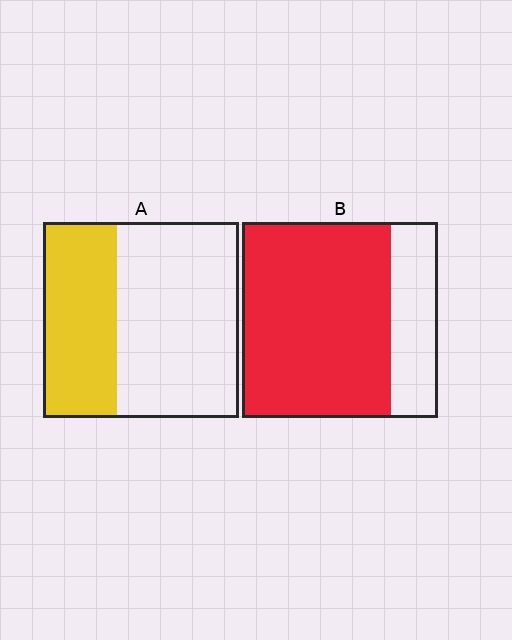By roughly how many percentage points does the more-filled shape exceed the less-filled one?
By roughly 40 percentage points (B over A).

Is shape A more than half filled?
No.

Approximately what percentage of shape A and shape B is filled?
A is approximately 40% and B is approximately 75%.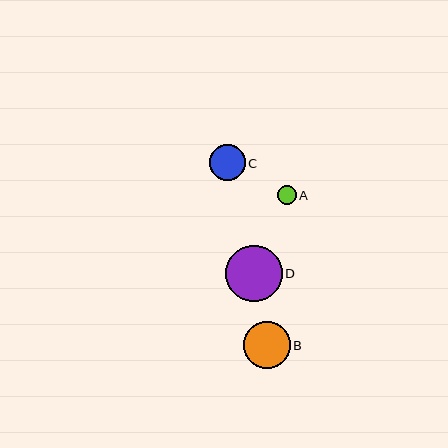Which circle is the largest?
Circle D is the largest with a size of approximately 57 pixels.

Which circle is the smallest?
Circle A is the smallest with a size of approximately 19 pixels.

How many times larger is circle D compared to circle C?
Circle D is approximately 1.6 times the size of circle C.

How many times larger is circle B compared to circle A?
Circle B is approximately 2.5 times the size of circle A.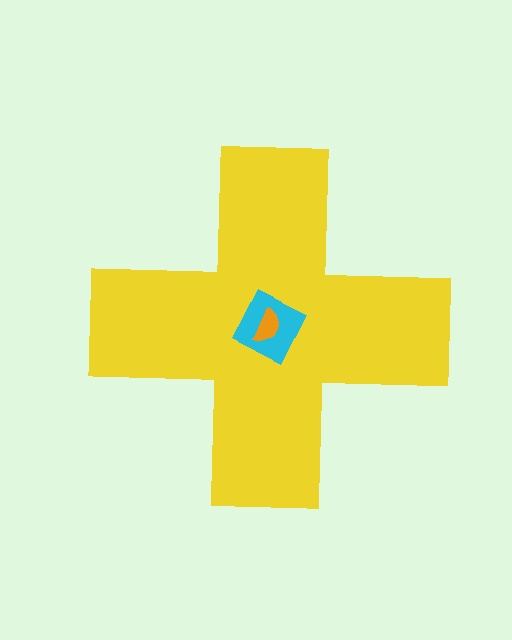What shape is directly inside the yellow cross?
The cyan diamond.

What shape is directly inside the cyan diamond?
The orange semicircle.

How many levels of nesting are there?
3.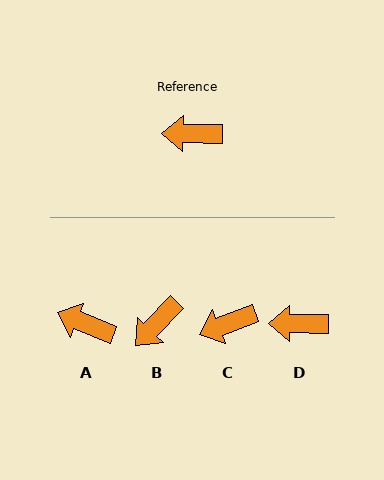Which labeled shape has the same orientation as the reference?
D.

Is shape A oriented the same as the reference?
No, it is off by about 21 degrees.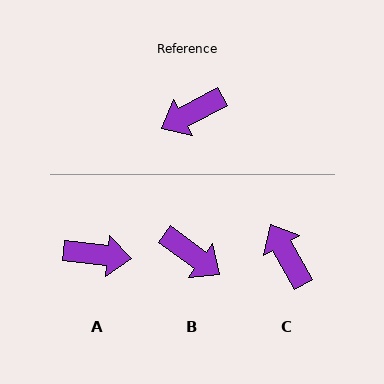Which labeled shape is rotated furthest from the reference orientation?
A, about 145 degrees away.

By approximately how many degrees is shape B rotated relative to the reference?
Approximately 116 degrees counter-clockwise.